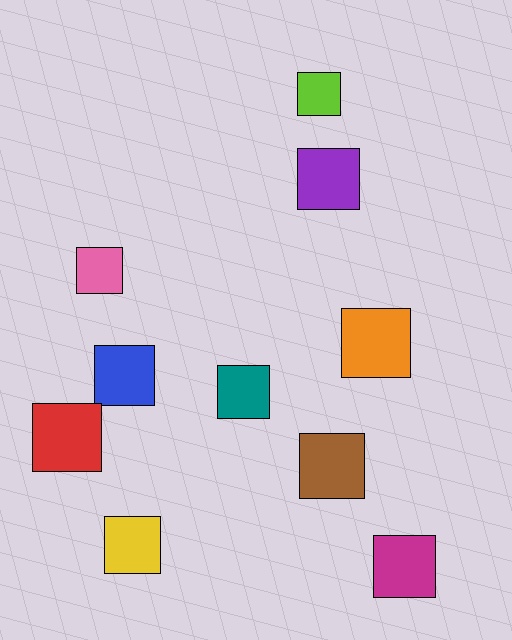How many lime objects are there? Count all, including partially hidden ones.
There is 1 lime object.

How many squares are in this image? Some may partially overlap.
There are 10 squares.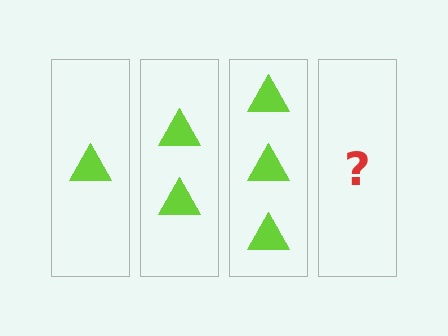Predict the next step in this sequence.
The next step is 4 triangles.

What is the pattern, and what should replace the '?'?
The pattern is that each step adds one more triangle. The '?' should be 4 triangles.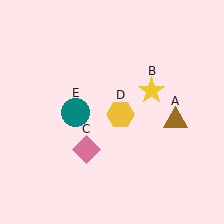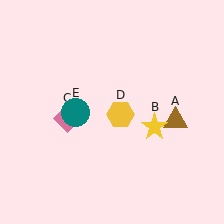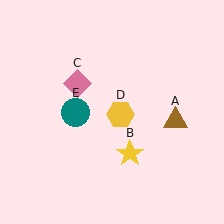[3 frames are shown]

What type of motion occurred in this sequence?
The yellow star (object B), pink diamond (object C) rotated clockwise around the center of the scene.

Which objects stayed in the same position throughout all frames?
Brown triangle (object A) and yellow hexagon (object D) and teal circle (object E) remained stationary.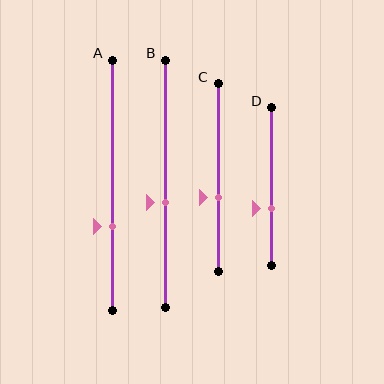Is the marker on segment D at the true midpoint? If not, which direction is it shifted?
No, the marker on segment D is shifted downward by about 14% of the segment length.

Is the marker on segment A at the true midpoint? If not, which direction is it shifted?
No, the marker on segment A is shifted downward by about 16% of the segment length.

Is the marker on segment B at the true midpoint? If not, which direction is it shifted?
No, the marker on segment B is shifted downward by about 8% of the segment length.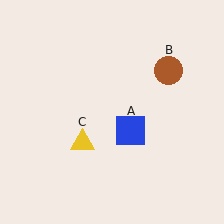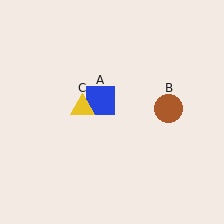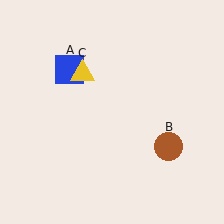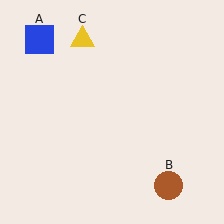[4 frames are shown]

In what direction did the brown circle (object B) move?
The brown circle (object B) moved down.